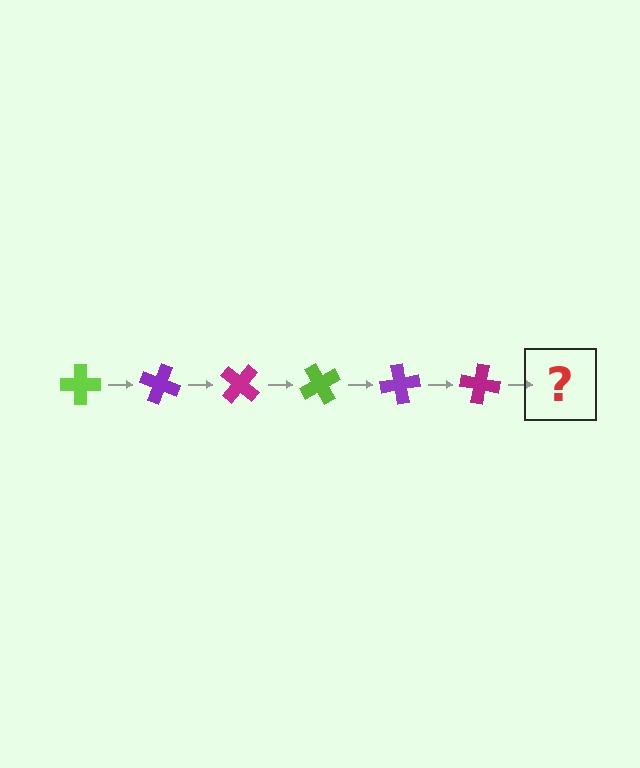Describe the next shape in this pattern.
It should be a lime cross, rotated 120 degrees from the start.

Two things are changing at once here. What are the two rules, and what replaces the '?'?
The two rules are that it rotates 20 degrees each step and the color cycles through lime, purple, and magenta. The '?' should be a lime cross, rotated 120 degrees from the start.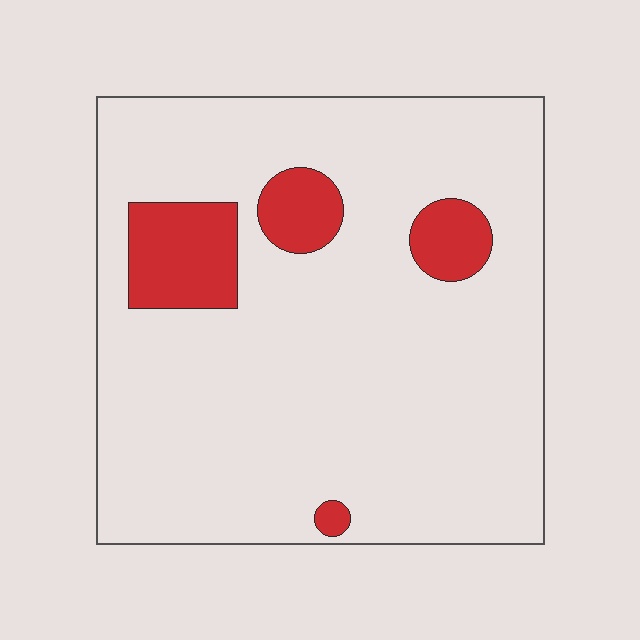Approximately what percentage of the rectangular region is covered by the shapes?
Approximately 10%.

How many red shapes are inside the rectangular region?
4.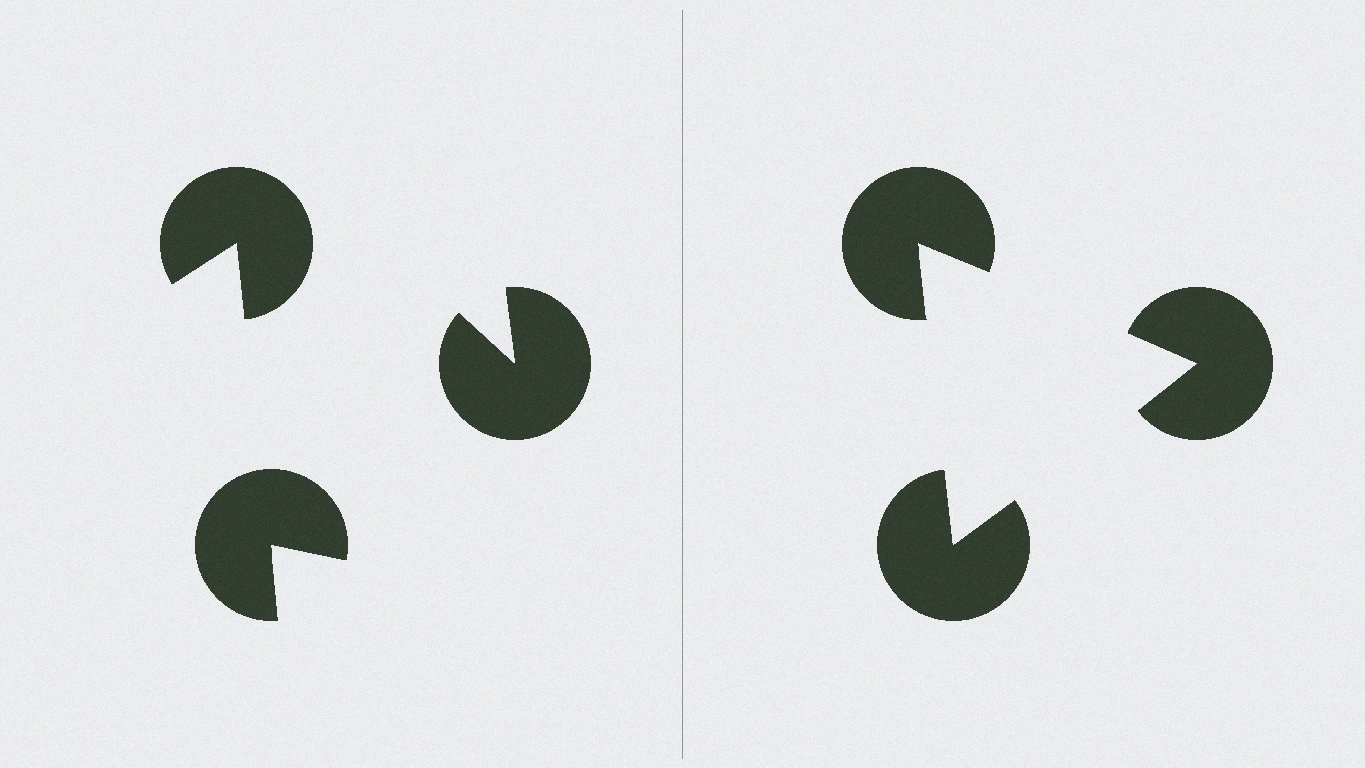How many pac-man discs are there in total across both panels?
6 — 3 on each side.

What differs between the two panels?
The pac-man discs are positioned identically on both sides; only the wedge orientations differ. On the right they align to a triangle; on the left they are misaligned.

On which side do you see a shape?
An illusory triangle appears on the right side. On the left side the wedge cuts are rotated, so no coherent shape forms.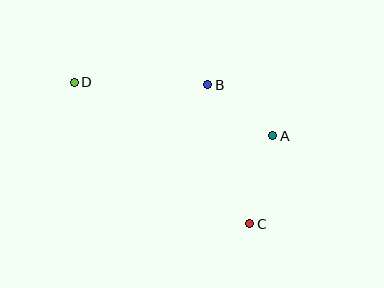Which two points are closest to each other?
Points A and B are closest to each other.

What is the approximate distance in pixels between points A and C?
The distance between A and C is approximately 91 pixels.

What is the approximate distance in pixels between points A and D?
The distance between A and D is approximately 206 pixels.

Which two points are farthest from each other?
Points C and D are farthest from each other.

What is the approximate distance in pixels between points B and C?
The distance between B and C is approximately 145 pixels.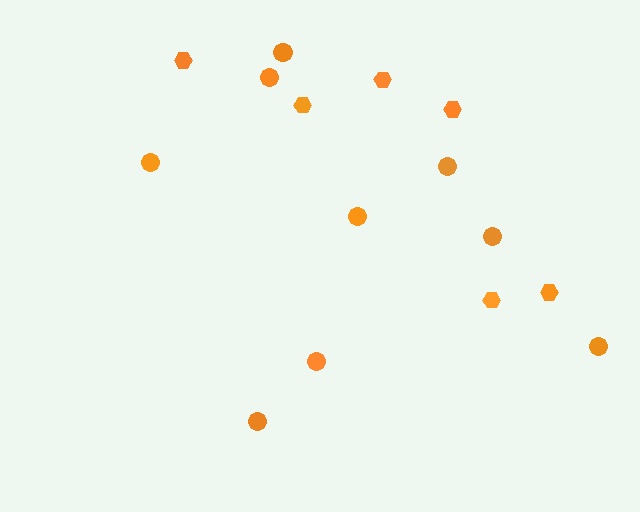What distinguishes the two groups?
There are 2 groups: one group of hexagons (6) and one group of circles (9).